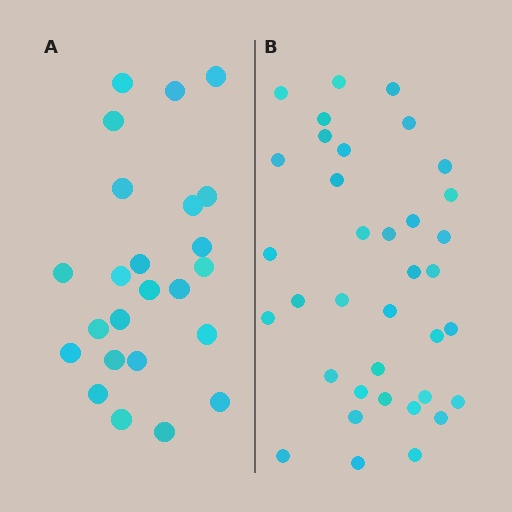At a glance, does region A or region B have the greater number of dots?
Region B (the right region) has more dots.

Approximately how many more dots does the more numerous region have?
Region B has roughly 12 or so more dots than region A.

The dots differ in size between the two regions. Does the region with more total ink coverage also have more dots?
No. Region A has more total ink coverage because its dots are larger, but region B actually contains more individual dots. Total area can be misleading — the number of items is what matters here.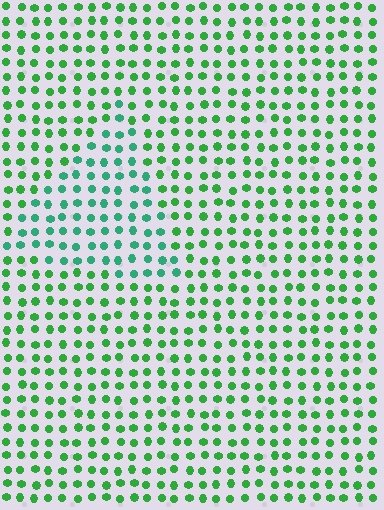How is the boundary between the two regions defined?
The boundary is defined purely by a slight shift in hue (about 30 degrees). Spacing, size, and orientation are identical on both sides.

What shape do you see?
I see a triangle.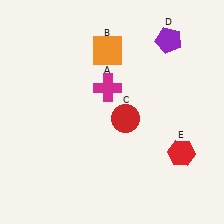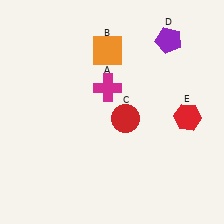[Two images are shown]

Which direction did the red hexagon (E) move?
The red hexagon (E) moved up.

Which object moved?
The red hexagon (E) moved up.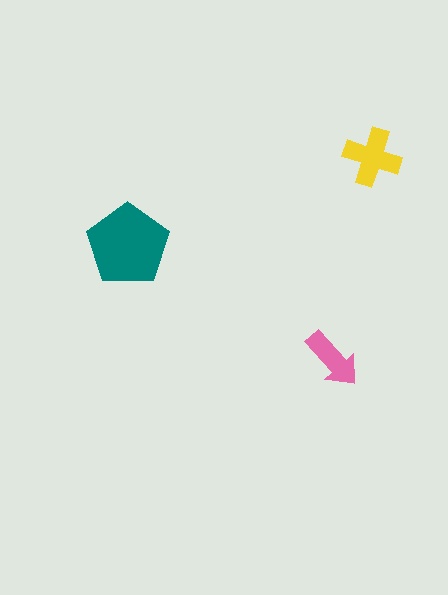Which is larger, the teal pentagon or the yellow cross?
The teal pentagon.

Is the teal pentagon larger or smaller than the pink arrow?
Larger.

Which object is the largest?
The teal pentagon.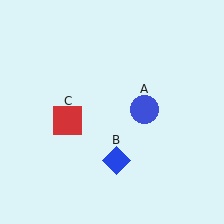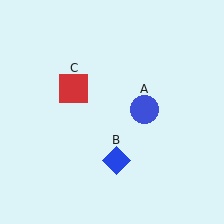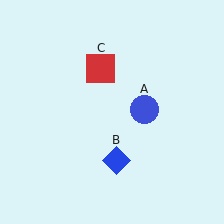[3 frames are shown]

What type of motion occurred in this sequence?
The red square (object C) rotated clockwise around the center of the scene.